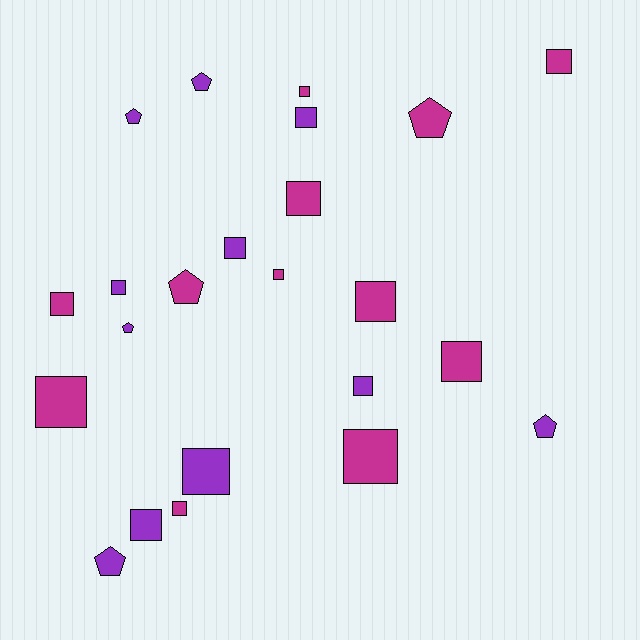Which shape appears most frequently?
Square, with 16 objects.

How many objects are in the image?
There are 23 objects.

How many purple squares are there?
There are 6 purple squares.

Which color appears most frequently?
Magenta, with 12 objects.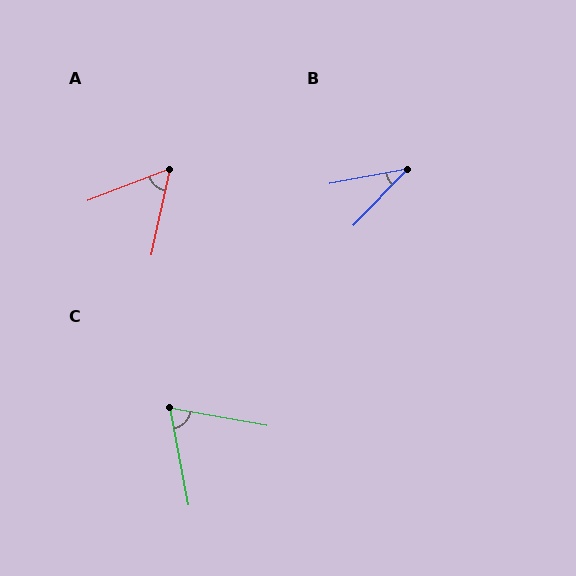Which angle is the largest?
C, at approximately 69 degrees.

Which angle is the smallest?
B, at approximately 35 degrees.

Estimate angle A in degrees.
Approximately 57 degrees.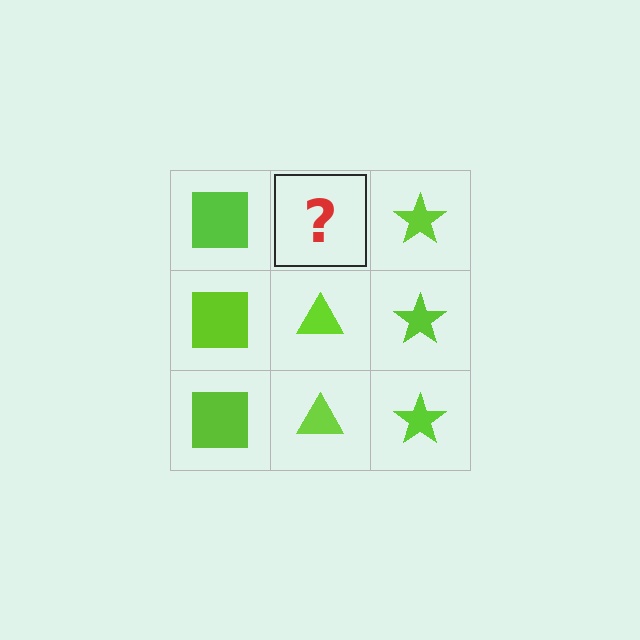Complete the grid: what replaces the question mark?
The question mark should be replaced with a lime triangle.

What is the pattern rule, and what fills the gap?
The rule is that each column has a consistent shape. The gap should be filled with a lime triangle.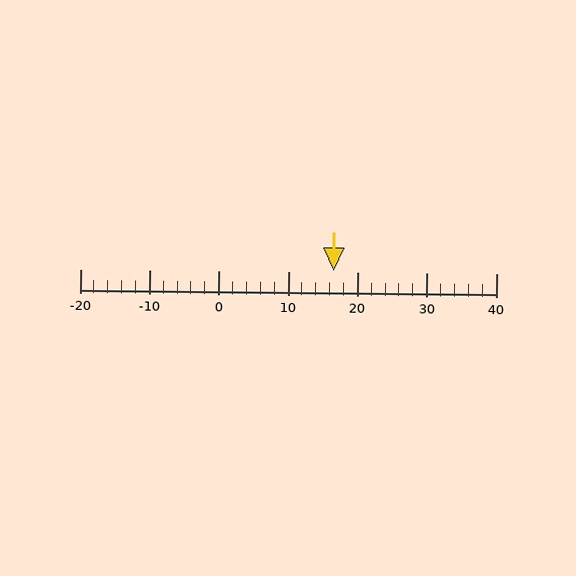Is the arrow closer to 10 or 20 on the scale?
The arrow is closer to 20.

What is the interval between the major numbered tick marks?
The major tick marks are spaced 10 units apart.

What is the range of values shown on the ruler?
The ruler shows values from -20 to 40.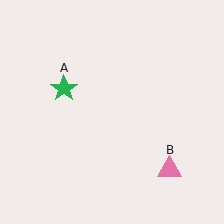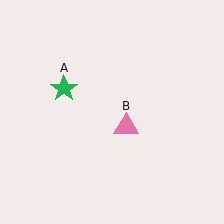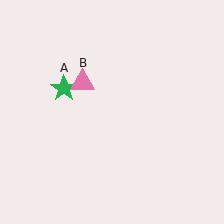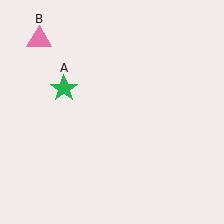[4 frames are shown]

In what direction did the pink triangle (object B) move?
The pink triangle (object B) moved up and to the left.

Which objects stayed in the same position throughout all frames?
Green star (object A) remained stationary.